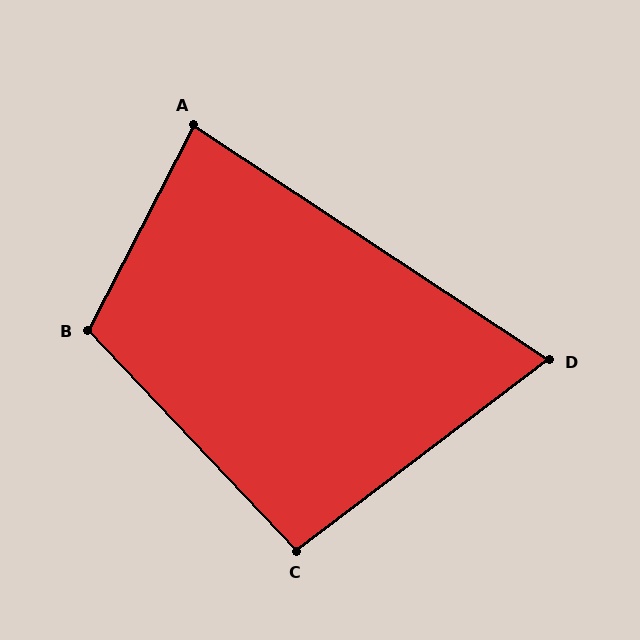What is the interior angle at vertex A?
Approximately 84 degrees (acute).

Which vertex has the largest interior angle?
B, at approximately 109 degrees.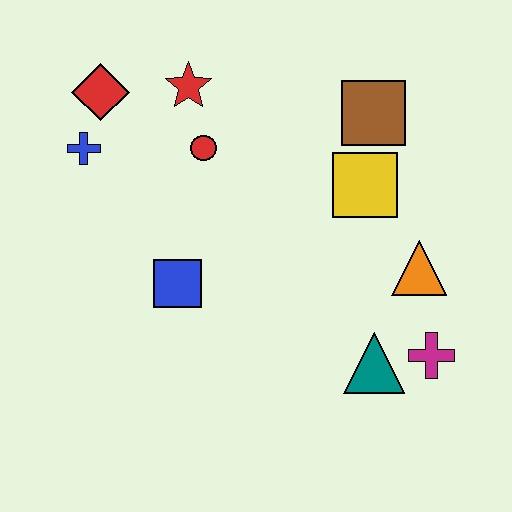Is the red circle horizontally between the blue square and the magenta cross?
Yes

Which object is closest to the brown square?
The yellow square is closest to the brown square.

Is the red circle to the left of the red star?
No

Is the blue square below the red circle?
Yes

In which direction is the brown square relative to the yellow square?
The brown square is above the yellow square.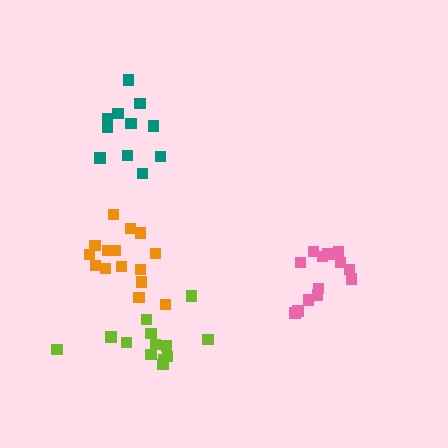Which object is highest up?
The teal cluster is topmost.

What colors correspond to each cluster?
The clusters are colored: teal, pink, lime, orange.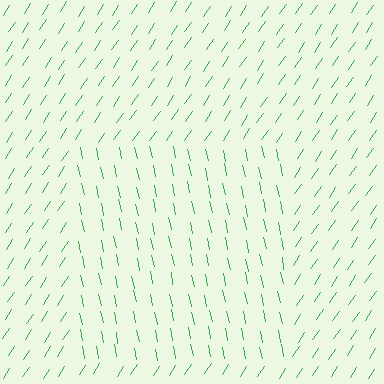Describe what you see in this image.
The image is filled with small green line segments. A rectangle region in the image has lines oriented differently from the surrounding lines, creating a visible texture boundary.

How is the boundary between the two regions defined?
The boundary is defined purely by a change in line orientation (approximately 45 degrees difference). All lines are the same color and thickness.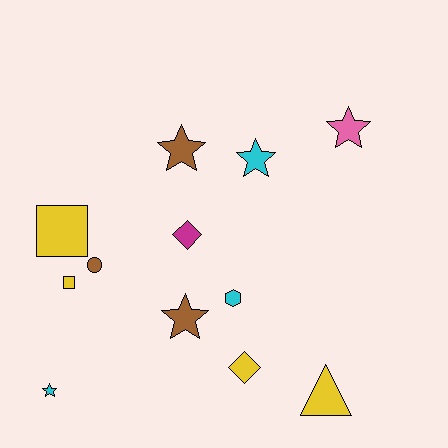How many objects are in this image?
There are 12 objects.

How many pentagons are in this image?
There are no pentagons.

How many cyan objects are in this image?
There are 3 cyan objects.